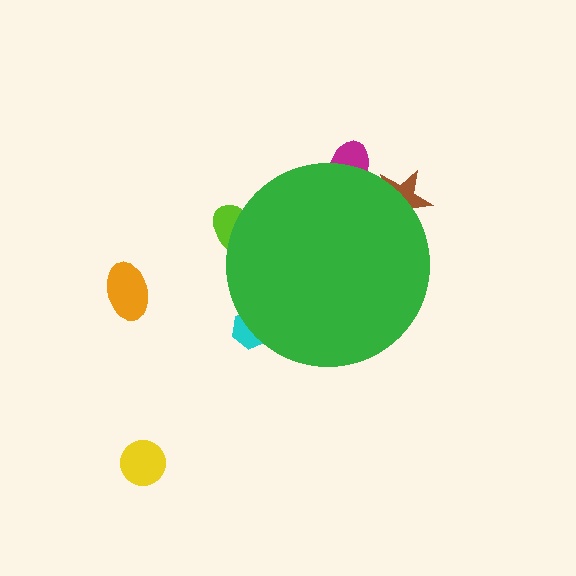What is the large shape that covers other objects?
A green circle.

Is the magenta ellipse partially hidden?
Yes, the magenta ellipse is partially hidden behind the green circle.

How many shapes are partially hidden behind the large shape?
4 shapes are partially hidden.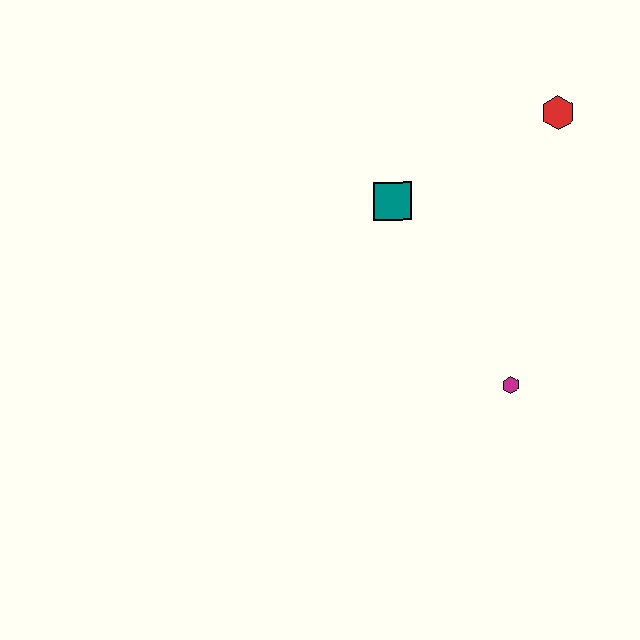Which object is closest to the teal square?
The red hexagon is closest to the teal square.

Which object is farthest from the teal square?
The magenta hexagon is farthest from the teal square.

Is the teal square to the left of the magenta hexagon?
Yes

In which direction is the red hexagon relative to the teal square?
The red hexagon is to the right of the teal square.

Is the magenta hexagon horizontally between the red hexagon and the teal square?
Yes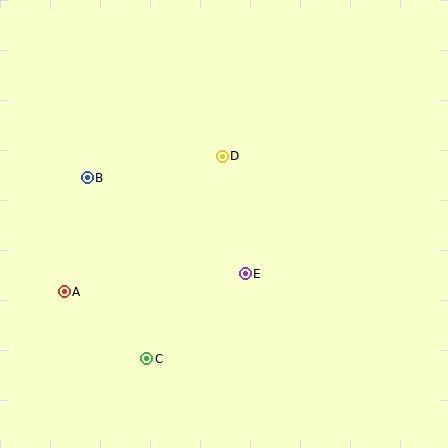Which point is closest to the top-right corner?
Point D is closest to the top-right corner.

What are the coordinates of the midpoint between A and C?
The midpoint between A and C is at (105, 325).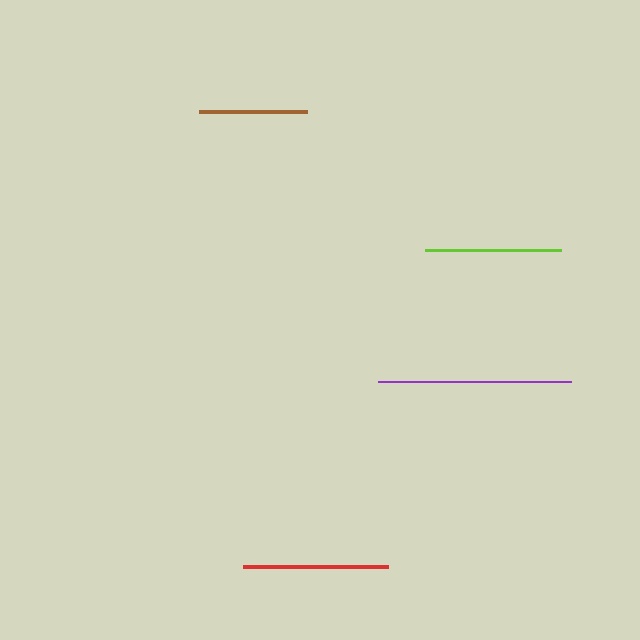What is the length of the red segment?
The red segment is approximately 144 pixels long.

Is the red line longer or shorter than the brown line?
The red line is longer than the brown line.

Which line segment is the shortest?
The brown line is the shortest at approximately 107 pixels.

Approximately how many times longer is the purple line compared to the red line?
The purple line is approximately 1.3 times the length of the red line.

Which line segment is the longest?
The purple line is the longest at approximately 193 pixels.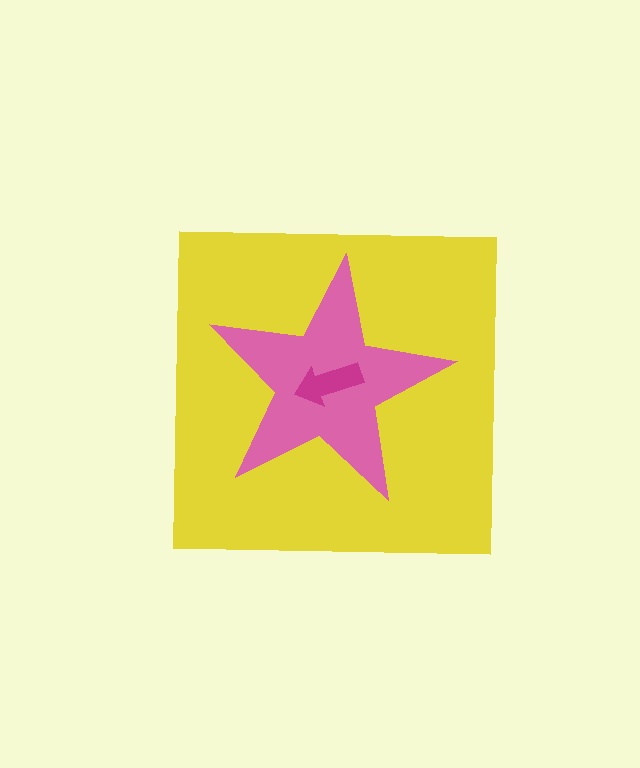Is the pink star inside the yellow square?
Yes.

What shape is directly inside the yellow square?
The pink star.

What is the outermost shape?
The yellow square.